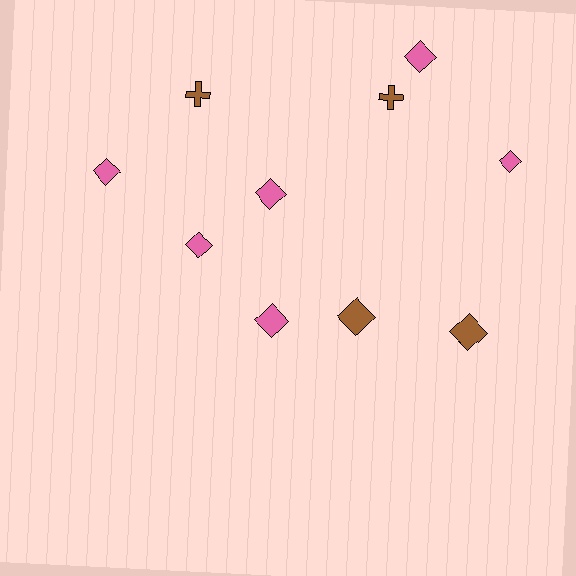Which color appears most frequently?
Pink, with 6 objects.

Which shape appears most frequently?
Diamond, with 8 objects.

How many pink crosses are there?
There are no pink crosses.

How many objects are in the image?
There are 10 objects.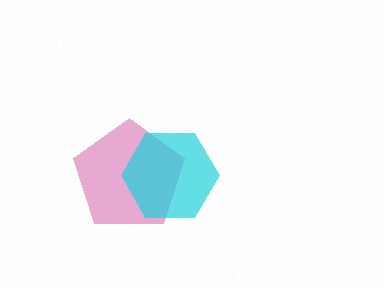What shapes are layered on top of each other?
The layered shapes are: a pink pentagon, a cyan hexagon.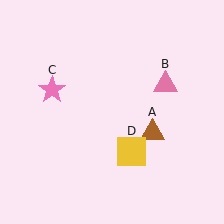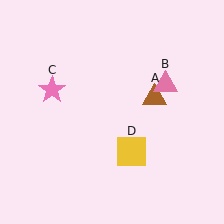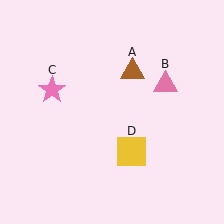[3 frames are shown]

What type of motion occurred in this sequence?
The brown triangle (object A) rotated counterclockwise around the center of the scene.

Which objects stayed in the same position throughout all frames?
Pink triangle (object B) and pink star (object C) and yellow square (object D) remained stationary.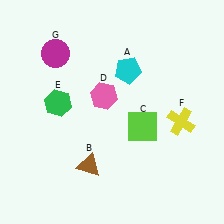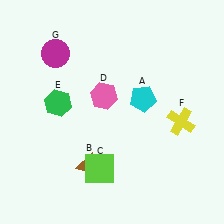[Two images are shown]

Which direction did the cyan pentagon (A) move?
The cyan pentagon (A) moved down.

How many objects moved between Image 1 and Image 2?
2 objects moved between the two images.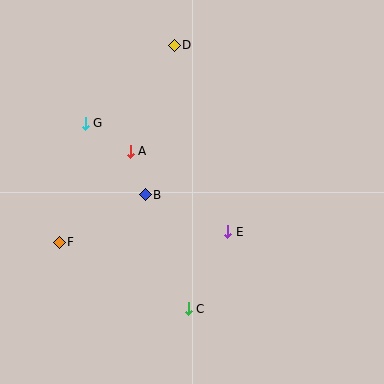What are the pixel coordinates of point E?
Point E is at (228, 232).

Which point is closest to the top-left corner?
Point G is closest to the top-left corner.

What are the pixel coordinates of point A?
Point A is at (130, 151).